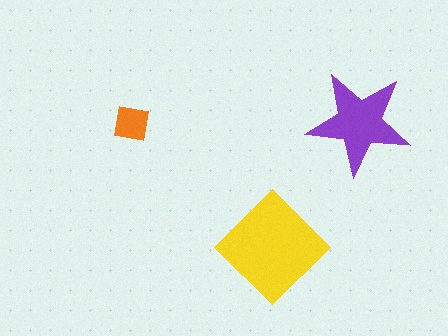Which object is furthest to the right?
The purple star is rightmost.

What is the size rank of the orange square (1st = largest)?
3rd.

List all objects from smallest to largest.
The orange square, the purple star, the yellow diamond.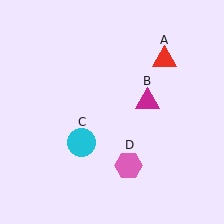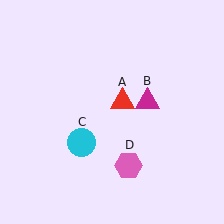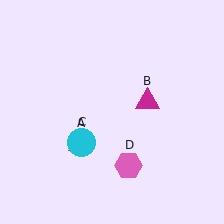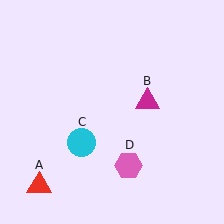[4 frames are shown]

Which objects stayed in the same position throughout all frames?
Magenta triangle (object B) and cyan circle (object C) and pink hexagon (object D) remained stationary.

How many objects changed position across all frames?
1 object changed position: red triangle (object A).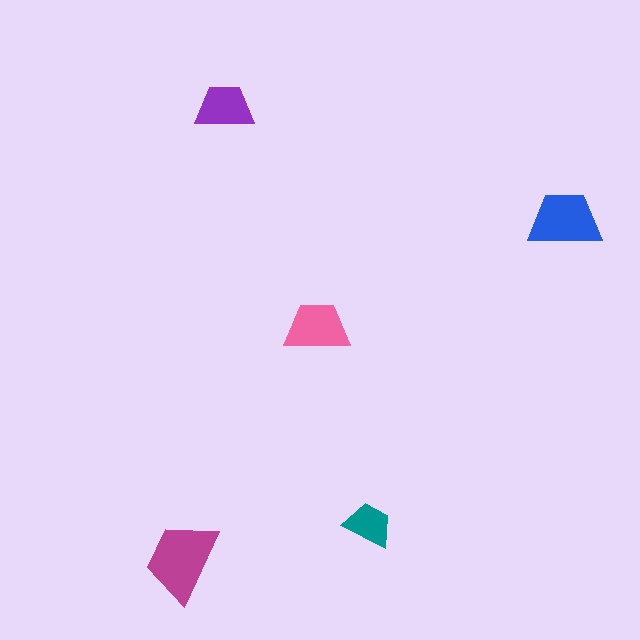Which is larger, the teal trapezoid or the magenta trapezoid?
The magenta one.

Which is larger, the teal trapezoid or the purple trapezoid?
The purple one.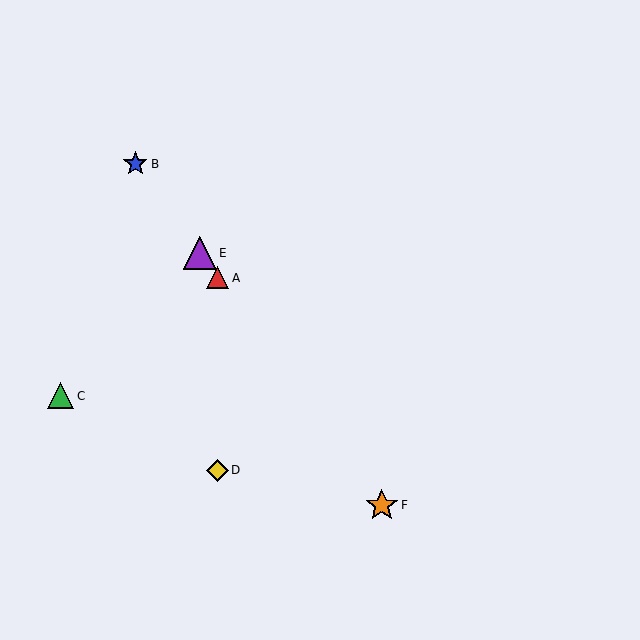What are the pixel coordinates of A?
Object A is at (218, 278).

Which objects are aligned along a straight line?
Objects A, B, E, F are aligned along a straight line.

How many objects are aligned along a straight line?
4 objects (A, B, E, F) are aligned along a straight line.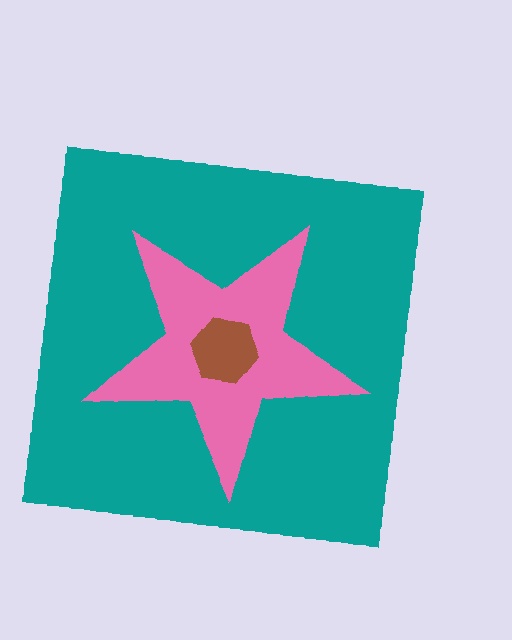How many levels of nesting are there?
3.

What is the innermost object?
The brown hexagon.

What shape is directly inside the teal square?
The pink star.